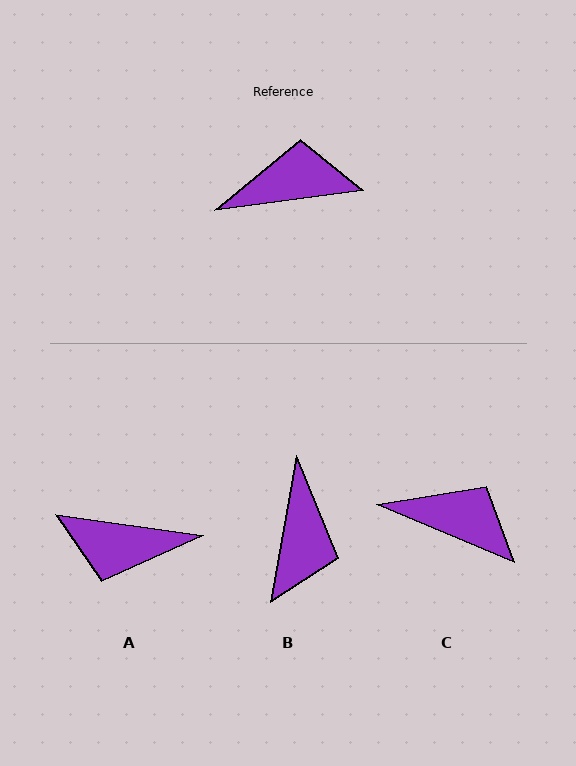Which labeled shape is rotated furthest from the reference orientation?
A, about 164 degrees away.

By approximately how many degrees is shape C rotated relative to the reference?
Approximately 30 degrees clockwise.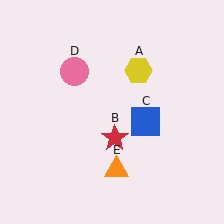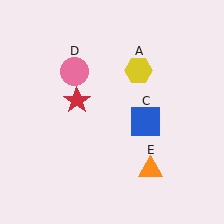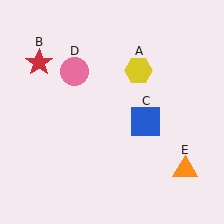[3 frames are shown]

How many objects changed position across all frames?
2 objects changed position: red star (object B), orange triangle (object E).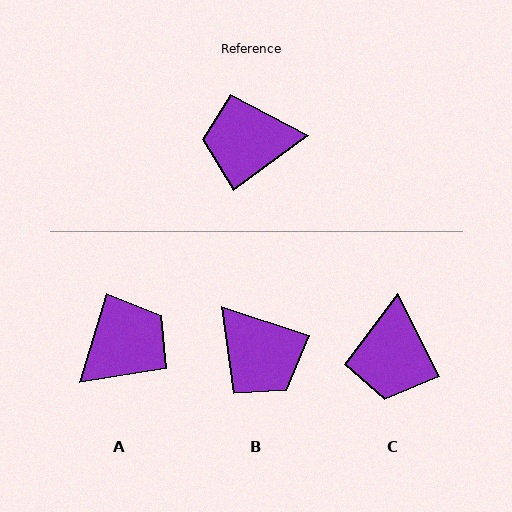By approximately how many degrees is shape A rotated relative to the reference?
Approximately 143 degrees clockwise.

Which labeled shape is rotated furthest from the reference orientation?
A, about 143 degrees away.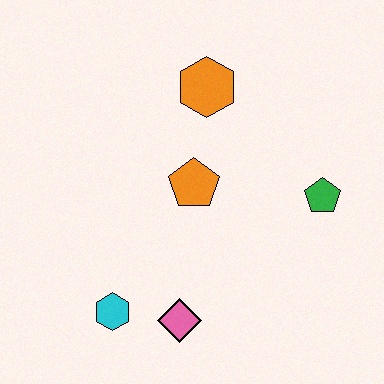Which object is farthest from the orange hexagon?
The cyan hexagon is farthest from the orange hexagon.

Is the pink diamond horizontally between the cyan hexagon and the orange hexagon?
Yes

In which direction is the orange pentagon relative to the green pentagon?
The orange pentagon is to the left of the green pentagon.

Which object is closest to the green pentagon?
The orange pentagon is closest to the green pentagon.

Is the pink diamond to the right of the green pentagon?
No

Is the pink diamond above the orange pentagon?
No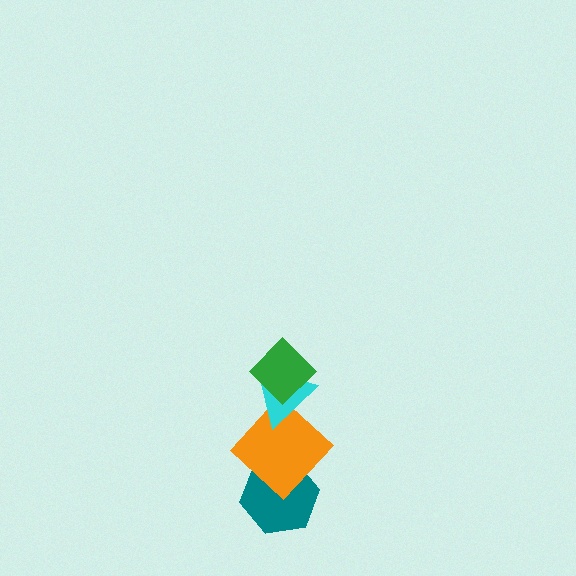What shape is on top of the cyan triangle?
The green diamond is on top of the cyan triangle.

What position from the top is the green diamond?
The green diamond is 1st from the top.